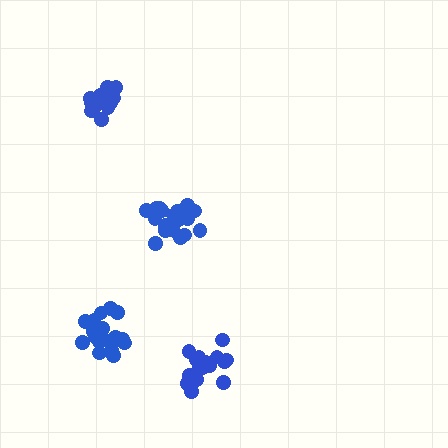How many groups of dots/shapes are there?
There are 4 groups.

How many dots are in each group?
Group 1: 16 dots, Group 2: 19 dots, Group 3: 18 dots, Group 4: 13 dots (66 total).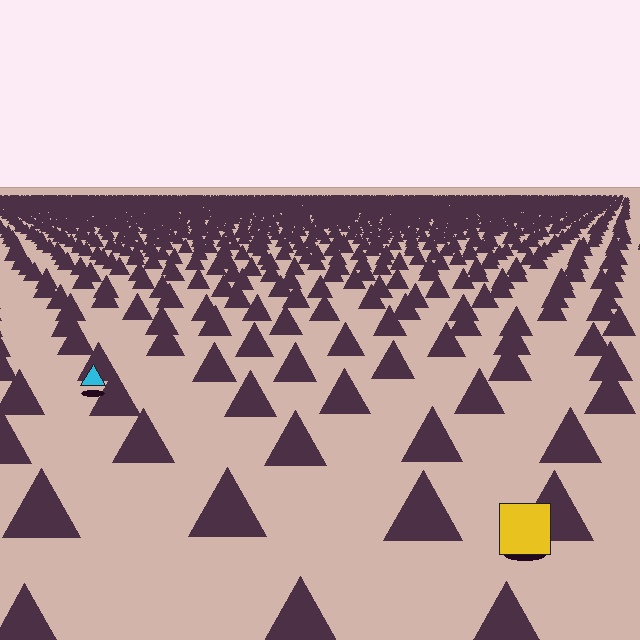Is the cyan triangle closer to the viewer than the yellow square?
No. The yellow square is closer — you can tell from the texture gradient: the ground texture is coarser near it.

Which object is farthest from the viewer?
The cyan triangle is farthest from the viewer. It appears smaller and the ground texture around it is denser.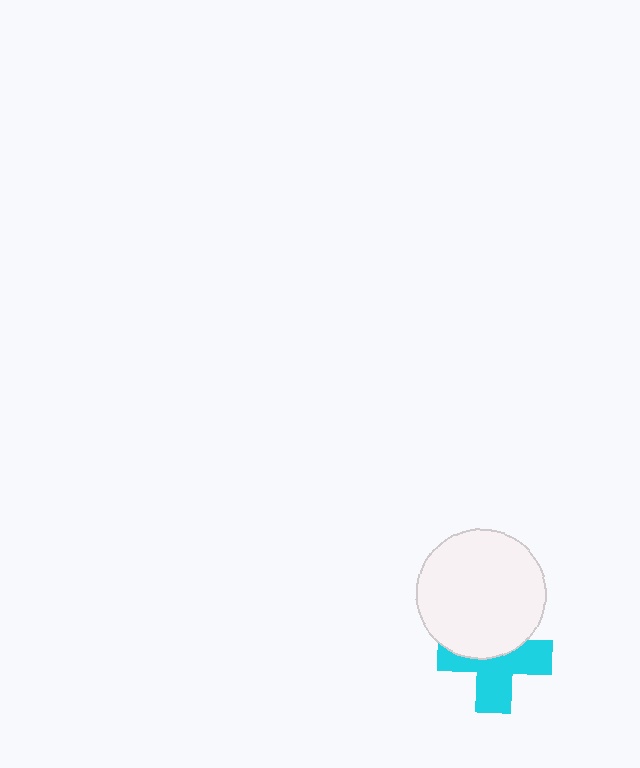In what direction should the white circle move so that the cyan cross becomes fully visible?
The white circle should move up. That is the shortest direction to clear the overlap and leave the cyan cross fully visible.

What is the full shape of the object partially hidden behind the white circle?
The partially hidden object is a cyan cross.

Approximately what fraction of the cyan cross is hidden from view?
Roughly 42% of the cyan cross is hidden behind the white circle.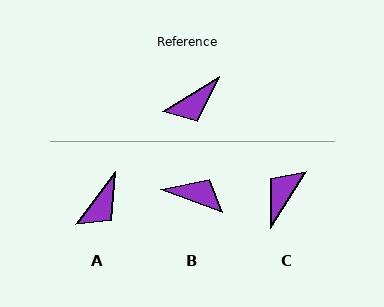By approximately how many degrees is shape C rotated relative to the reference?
Approximately 154 degrees clockwise.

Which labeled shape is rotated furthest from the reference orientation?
C, about 154 degrees away.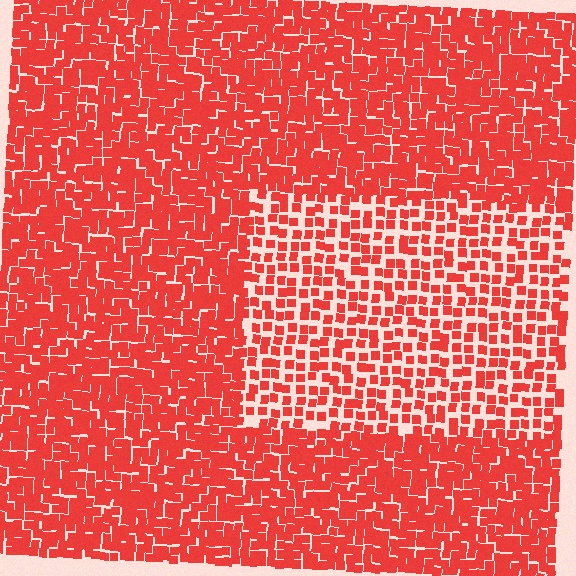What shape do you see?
I see a rectangle.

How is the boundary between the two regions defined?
The boundary is defined by a change in element density (approximately 1.9x ratio). All elements are the same color, size, and shape.